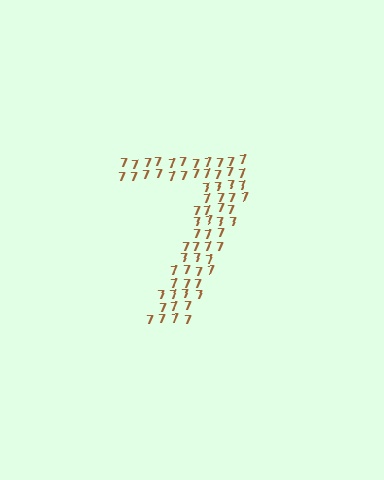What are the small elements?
The small elements are digit 7's.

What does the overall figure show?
The overall figure shows the digit 7.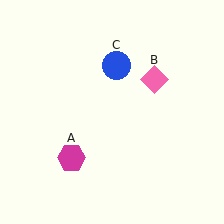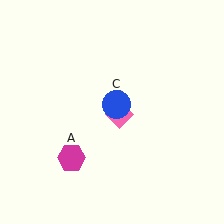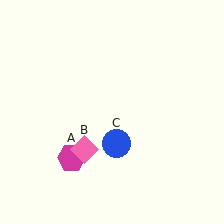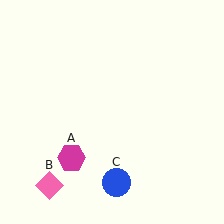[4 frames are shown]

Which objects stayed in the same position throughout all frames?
Magenta hexagon (object A) remained stationary.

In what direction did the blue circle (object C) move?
The blue circle (object C) moved down.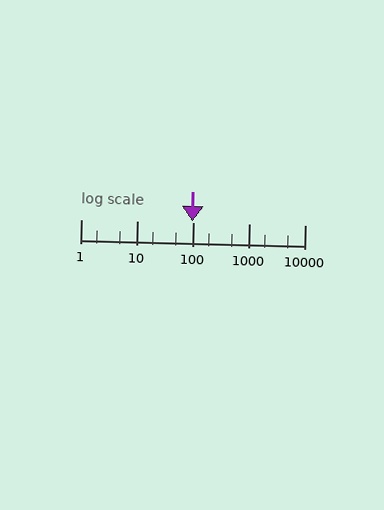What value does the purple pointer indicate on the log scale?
The pointer indicates approximately 96.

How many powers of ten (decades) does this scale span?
The scale spans 4 decades, from 1 to 10000.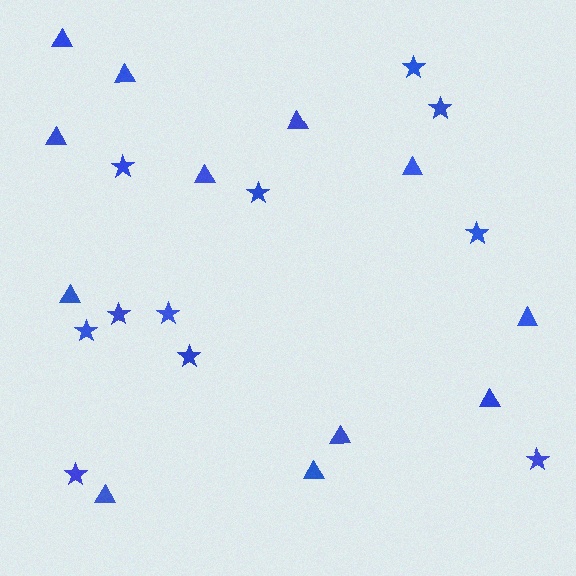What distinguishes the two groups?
There are 2 groups: one group of triangles (12) and one group of stars (11).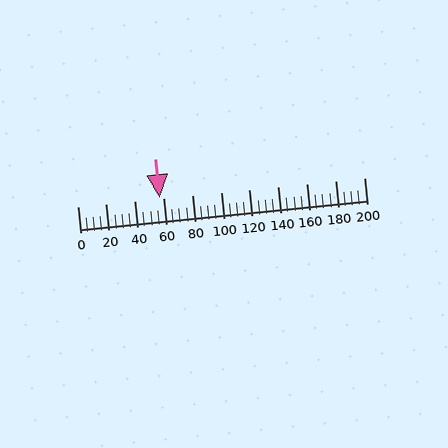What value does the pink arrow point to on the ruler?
The pink arrow points to approximately 57.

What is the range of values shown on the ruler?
The ruler shows values from 0 to 200.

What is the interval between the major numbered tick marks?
The major tick marks are spaced 20 units apart.